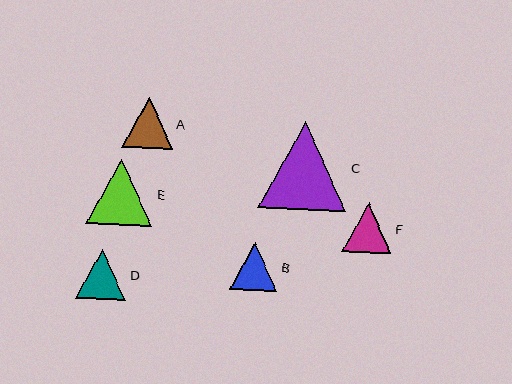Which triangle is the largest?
Triangle C is the largest with a size of approximately 88 pixels.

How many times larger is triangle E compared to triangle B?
Triangle E is approximately 1.4 times the size of triangle B.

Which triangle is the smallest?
Triangle B is the smallest with a size of approximately 48 pixels.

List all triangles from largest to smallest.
From largest to smallest: C, E, A, D, F, B.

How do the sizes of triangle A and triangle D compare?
Triangle A and triangle D are approximately the same size.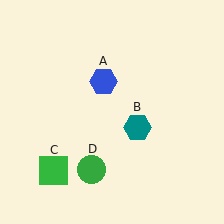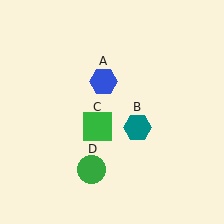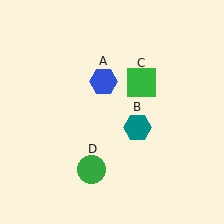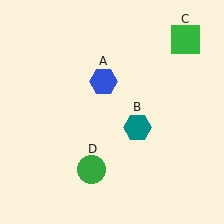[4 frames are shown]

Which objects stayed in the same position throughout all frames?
Blue hexagon (object A) and teal hexagon (object B) and green circle (object D) remained stationary.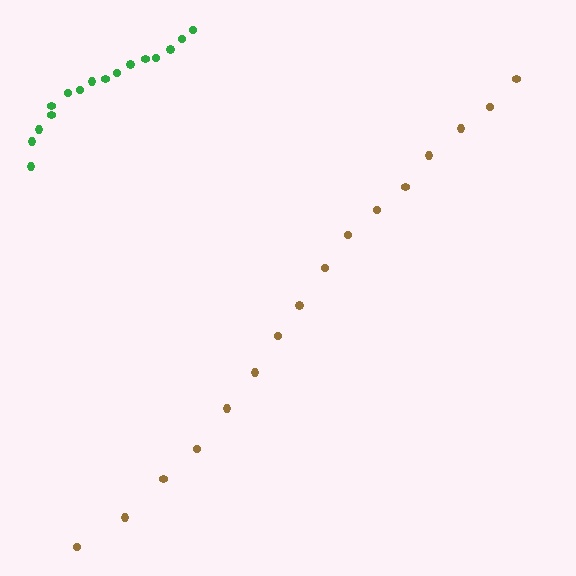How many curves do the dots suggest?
There are 2 distinct paths.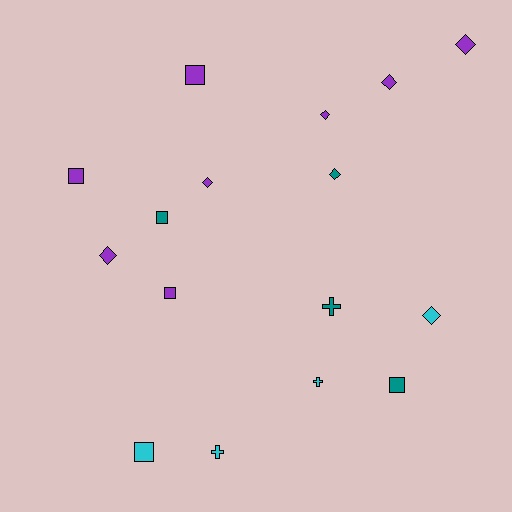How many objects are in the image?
There are 16 objects.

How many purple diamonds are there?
There are 5 purple diamonds.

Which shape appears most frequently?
Diamond, with 7 objects.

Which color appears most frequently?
Purple, with 8 objects.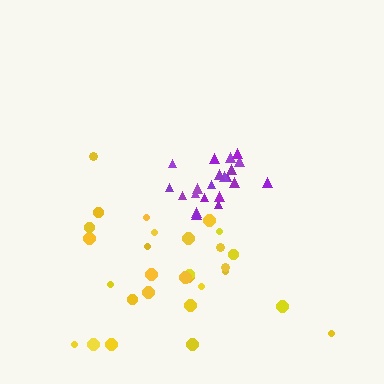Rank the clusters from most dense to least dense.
purple, yellow.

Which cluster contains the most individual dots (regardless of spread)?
Yellow (29).